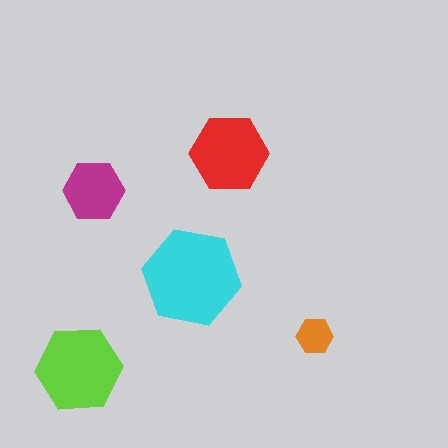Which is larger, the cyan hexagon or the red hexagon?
The cyan one.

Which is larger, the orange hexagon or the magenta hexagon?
The magenta one.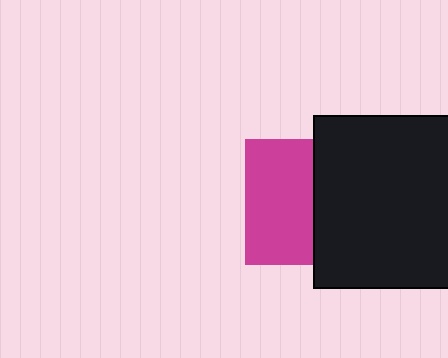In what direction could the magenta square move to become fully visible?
The magenta square could move left. That would shift it out from behind the black square entirely.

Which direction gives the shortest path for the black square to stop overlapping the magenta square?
Moving right gives the shortest separation.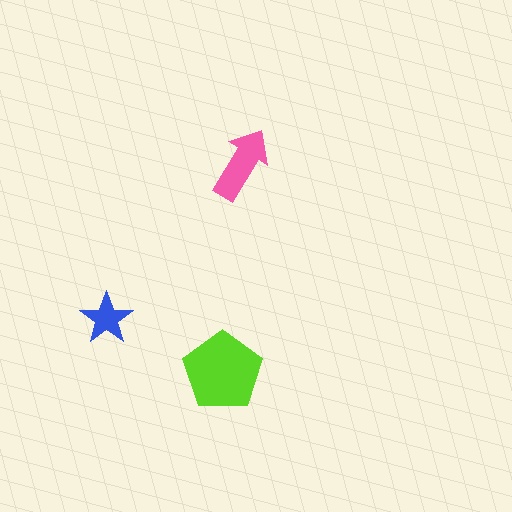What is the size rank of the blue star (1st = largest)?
3rd.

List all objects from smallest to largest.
The blue star, the pink arrow, the lime pentagon.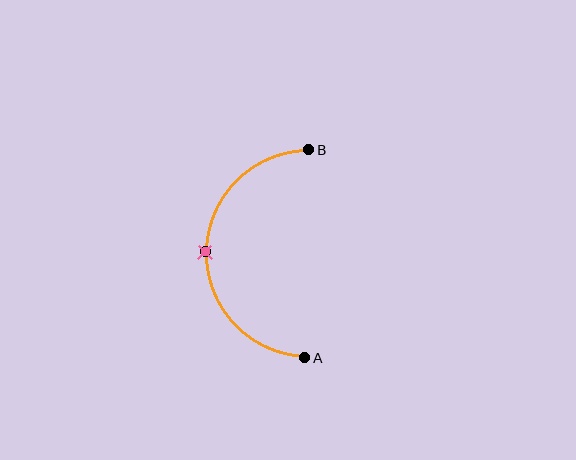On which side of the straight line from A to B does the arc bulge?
The arc bulges to the left of the straight line connecting A and B.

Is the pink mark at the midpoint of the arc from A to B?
Yes. The pink mark lies on the arc at equal arc-length from both A and B — it is the arc midpoint.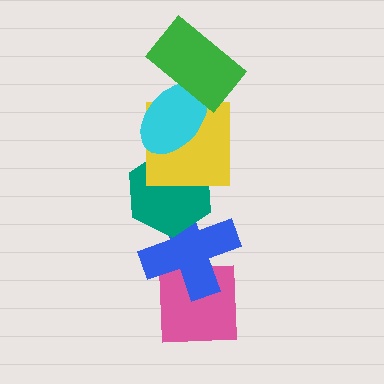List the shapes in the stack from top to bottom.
From top to bottom: the green rectangle, the cyan ellipse, the yellow square, the teal hexagon, the blue cross, the pink square.